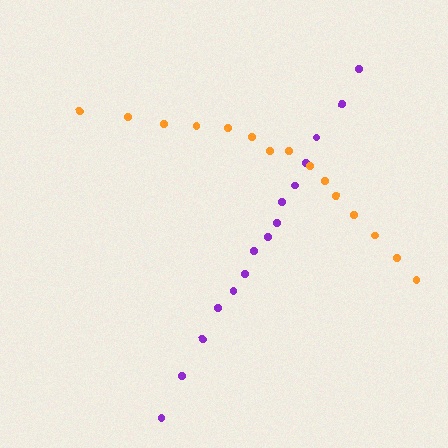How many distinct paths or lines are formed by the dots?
There are 2 distinct paths.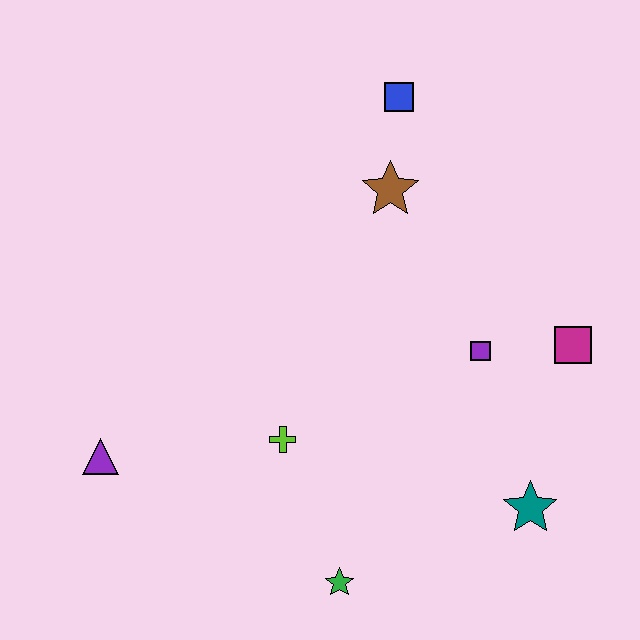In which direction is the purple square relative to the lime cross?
The purple square is to the right of the lime cross.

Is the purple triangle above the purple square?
No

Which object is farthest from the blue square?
The green star is farthest from the blue square.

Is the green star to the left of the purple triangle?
No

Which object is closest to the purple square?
The magenta square is closest to the purple square.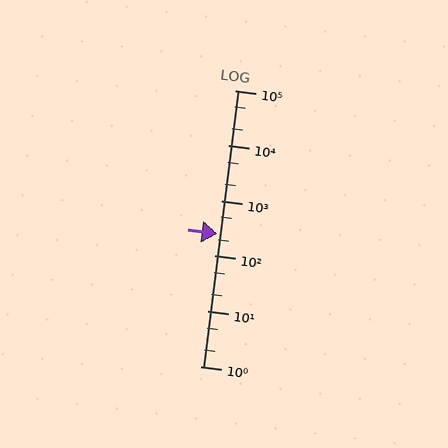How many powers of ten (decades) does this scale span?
The scale spans 5 decades, from 1 to 100000.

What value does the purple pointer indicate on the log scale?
The pointer indicates approximately 250.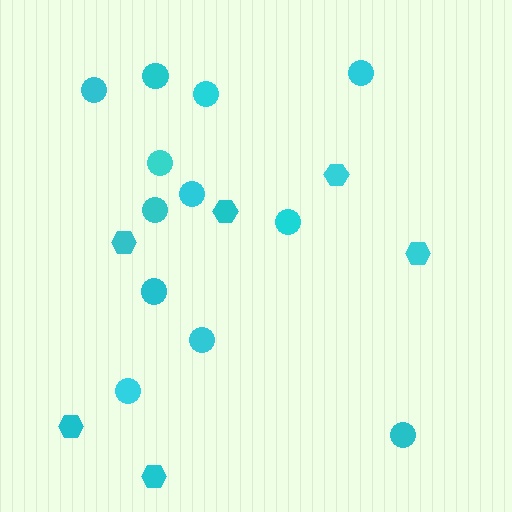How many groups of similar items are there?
There are 2 groups: one group of hexagons (6) and one group of circles (12).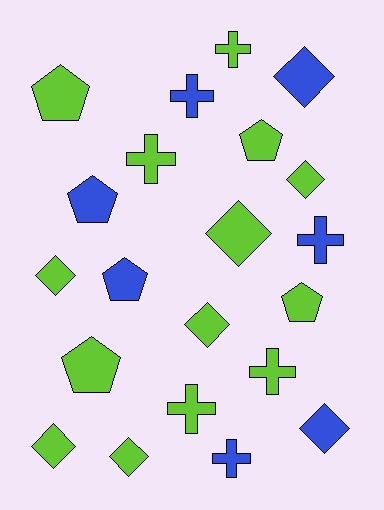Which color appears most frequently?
Lime, with 14 objects.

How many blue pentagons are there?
There are 2 blue pentagons.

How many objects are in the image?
There are 21 objects.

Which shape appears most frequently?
Diamond, with 8 objects.